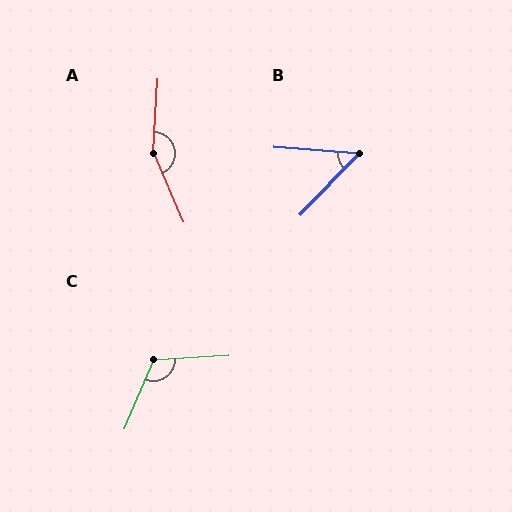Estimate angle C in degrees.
Approximately 117 degrees.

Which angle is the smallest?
B, at approximately 50 degrees.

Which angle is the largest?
A, at approximately 153 degrees.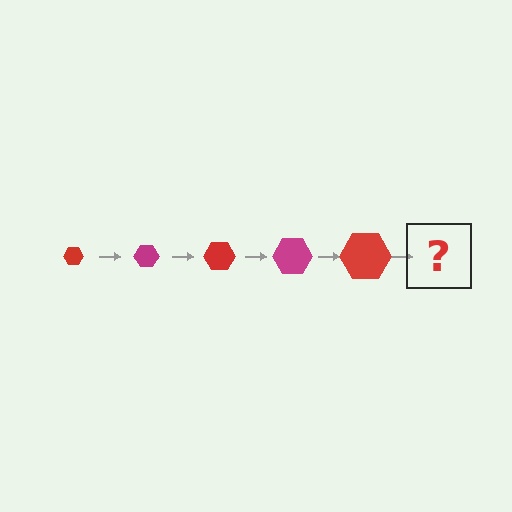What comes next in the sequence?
The next element should be a magenta hexagon, larger than the previous one.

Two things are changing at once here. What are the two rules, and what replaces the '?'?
The two rules are that the hexagon grows larger each step and the color cycles through red and magenta. The '?' should be a magenta hexagon, larger than the previous one.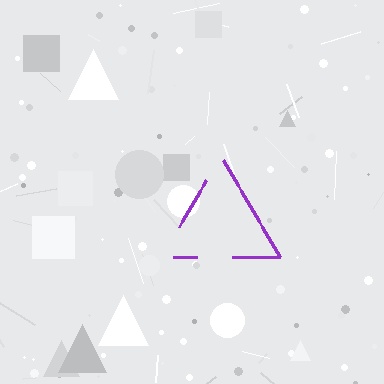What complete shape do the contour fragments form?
The contour fragments form a triangle.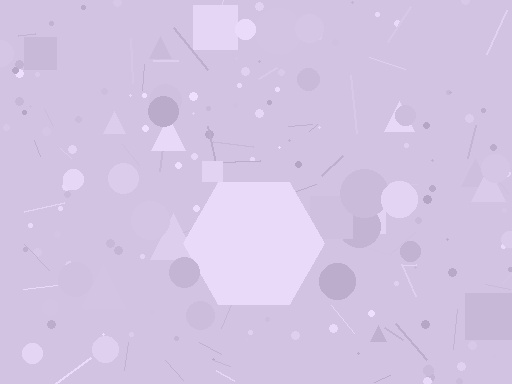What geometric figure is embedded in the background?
A hexagon is embedded in the background.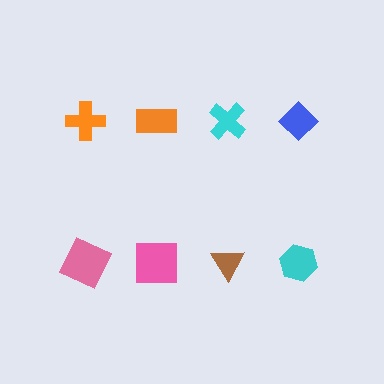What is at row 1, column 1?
An orange cross.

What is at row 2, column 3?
A brown triangle.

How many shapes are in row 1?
4 shapes.